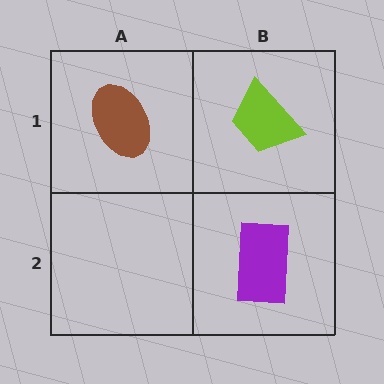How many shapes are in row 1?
2 shapes.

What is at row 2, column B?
A purple rectangle.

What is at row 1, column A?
A brown ellipse.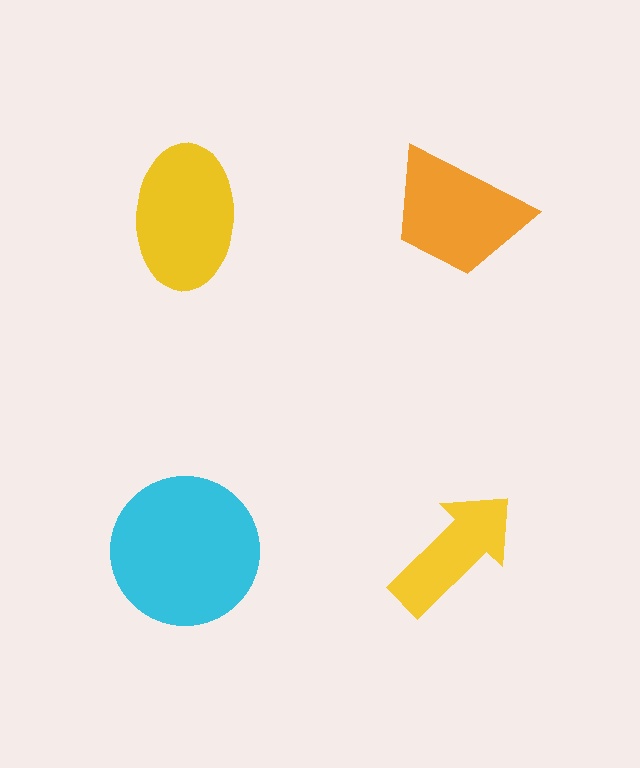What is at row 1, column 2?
An orange trapezoid.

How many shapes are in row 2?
2 shapes.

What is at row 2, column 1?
A cyan circle.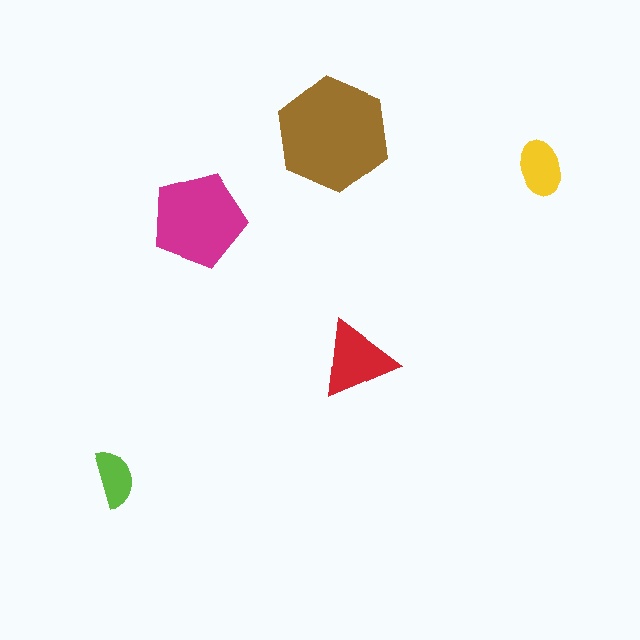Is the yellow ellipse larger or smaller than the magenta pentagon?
Smaller.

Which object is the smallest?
The lime semicircle.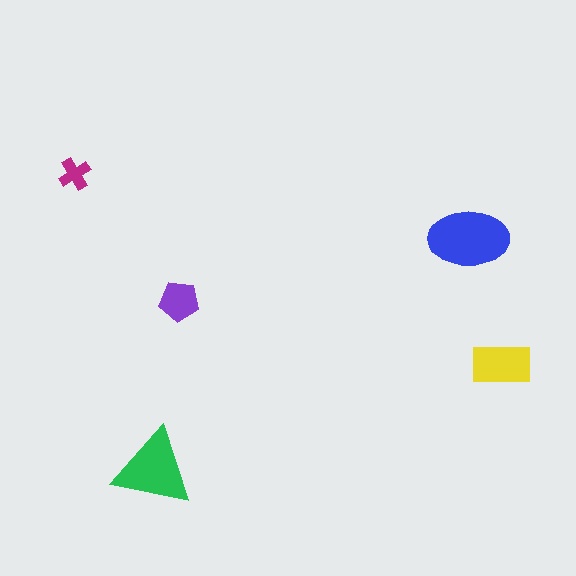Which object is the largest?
The blue ellipse.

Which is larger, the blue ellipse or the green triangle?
The blue ellipse.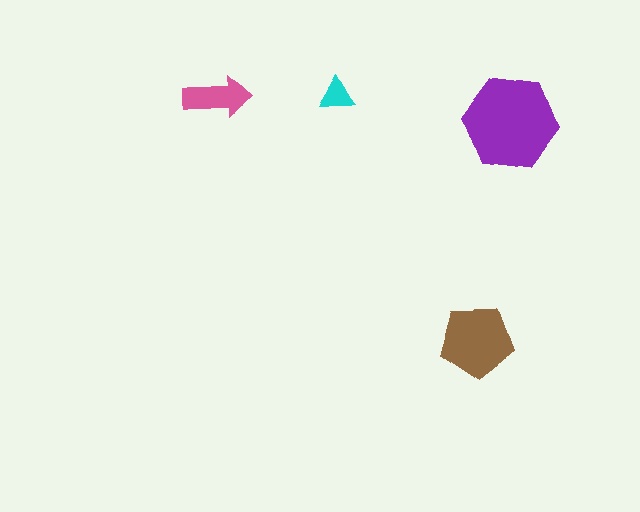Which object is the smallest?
The cyan triangle.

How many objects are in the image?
There are 4 objects in the image.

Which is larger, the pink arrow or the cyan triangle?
The pink arrow.